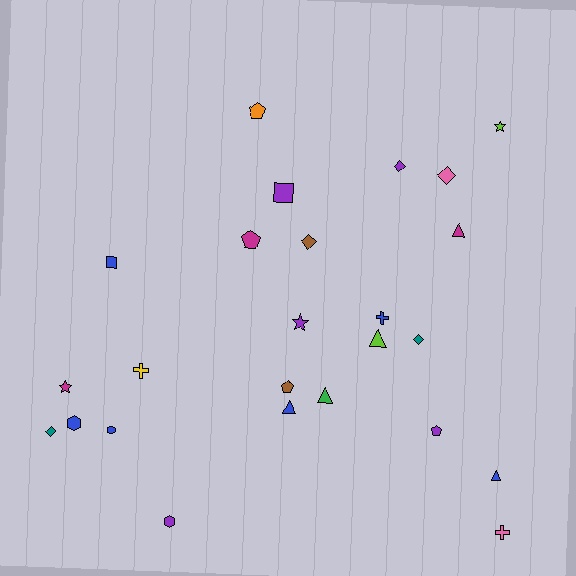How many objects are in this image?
There are 25 objects.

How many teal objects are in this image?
There are 2 teal objects.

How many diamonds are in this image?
There are 5 diamonds.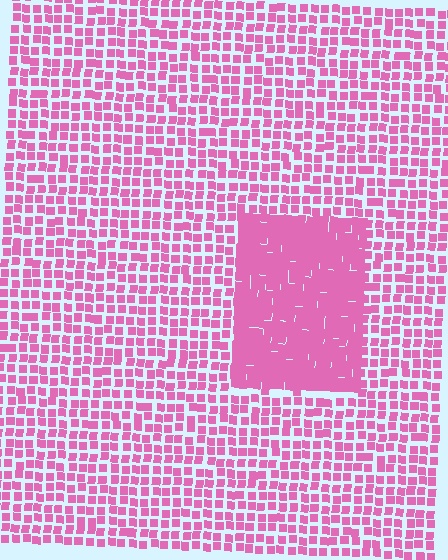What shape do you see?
I see a rectangle.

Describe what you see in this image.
The image contains small pink elements arranged at two different densities. A rectangle-shaped region is visible where the elements are more densely packed than the surrounding area.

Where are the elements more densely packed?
The elements are more densely packed inside the rectangle boundary.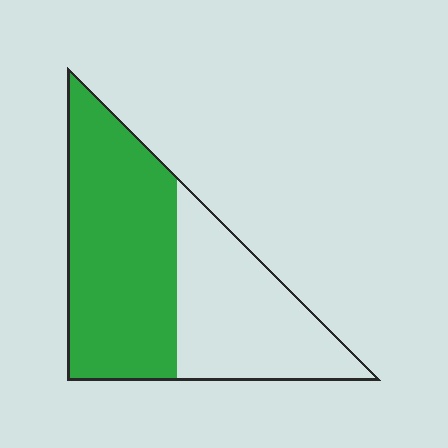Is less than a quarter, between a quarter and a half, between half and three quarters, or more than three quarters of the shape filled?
Between half and three quarters.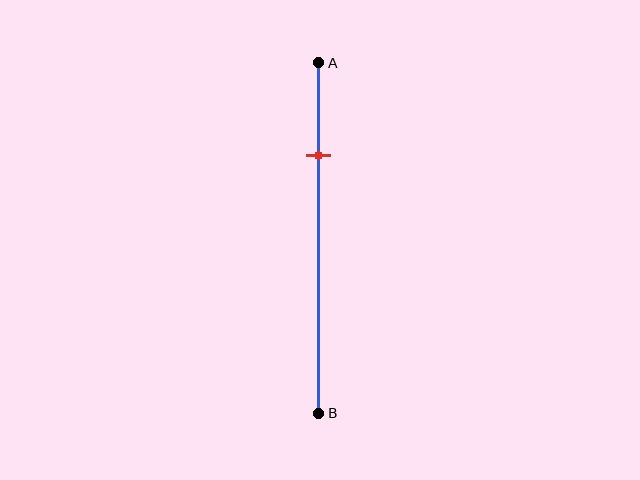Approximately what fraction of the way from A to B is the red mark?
The red mark is approximately 25% of the way from A to B.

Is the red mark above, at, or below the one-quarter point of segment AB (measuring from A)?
The red mark is approximately at the one-quarter point of segment AB.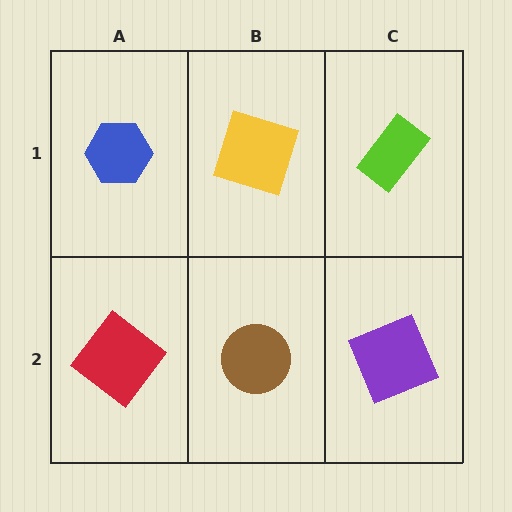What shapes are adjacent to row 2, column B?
A yellow square (row 1, column B), a red diamond (row 2, column A), a purple square (row 2, column C).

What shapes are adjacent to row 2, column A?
A blue hexagon (row 1, column A), a brown circle (row 2, column B).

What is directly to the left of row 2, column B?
A red diamond.